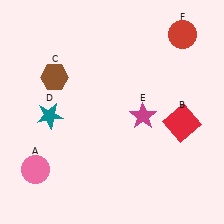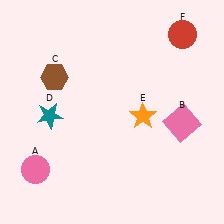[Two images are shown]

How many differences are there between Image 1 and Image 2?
There are 2 differences between the two images.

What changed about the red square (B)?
In Image 1, B is red. In Image 2, it changed to pink.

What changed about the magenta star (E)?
In Image 1, E is magenta. In Image 2, it changed to orange.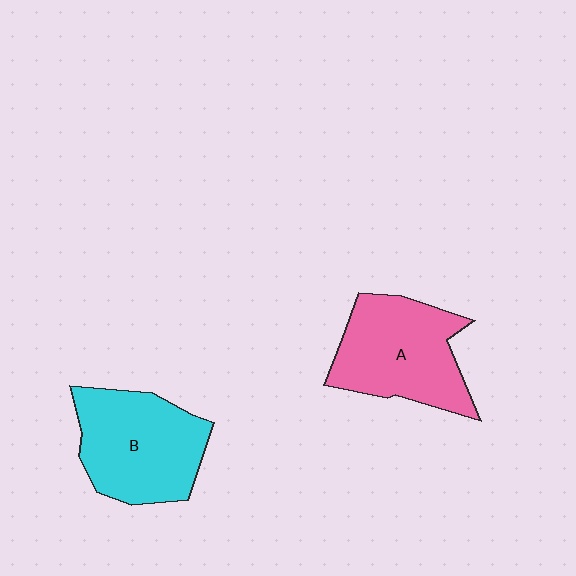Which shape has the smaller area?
Shape A (pink).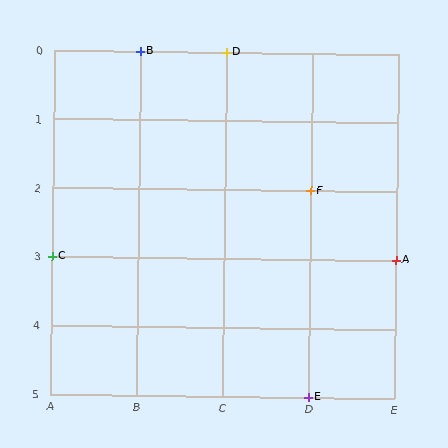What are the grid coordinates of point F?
Point F is at grid coordinates (D, 2).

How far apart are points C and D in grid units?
Points C and D are 2 columns and 3 rows apart (about 3.6 grid units diagonally).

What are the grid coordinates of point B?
Point B is at grid coordinates (B, 0).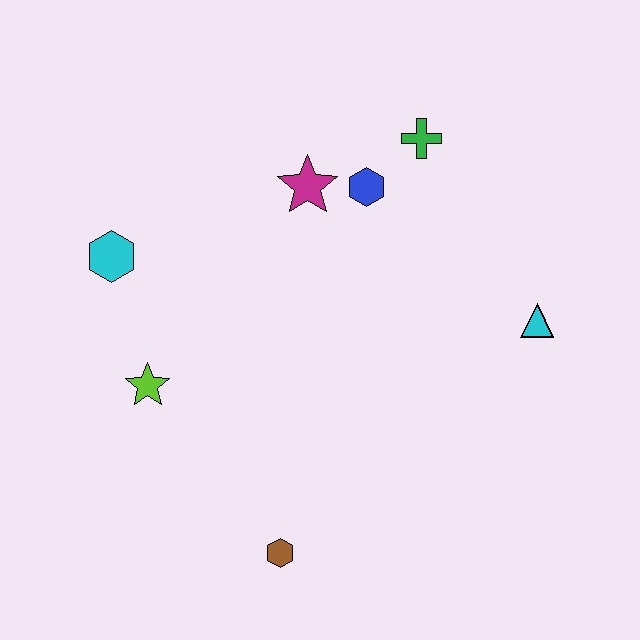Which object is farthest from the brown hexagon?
The green cross is farthest from the brown hexagon.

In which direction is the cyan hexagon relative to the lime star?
The cyan hexagon is above the lime star.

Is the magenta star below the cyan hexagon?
No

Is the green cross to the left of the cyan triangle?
Yes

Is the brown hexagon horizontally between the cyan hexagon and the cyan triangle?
Yes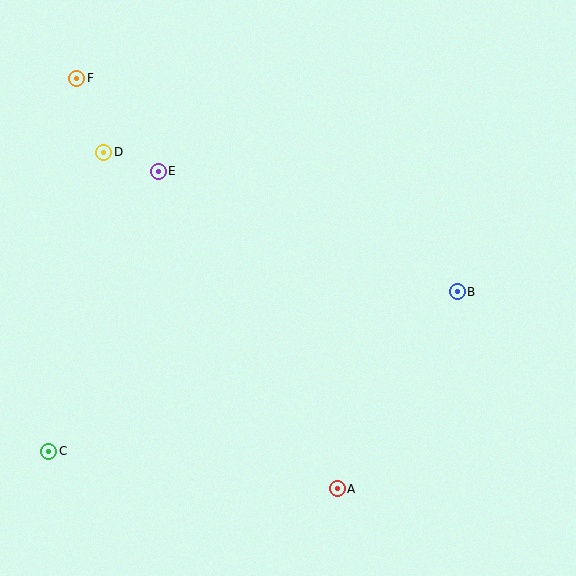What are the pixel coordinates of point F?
Point F is at (77, 78).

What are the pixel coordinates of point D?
Point D is at (104, 152).